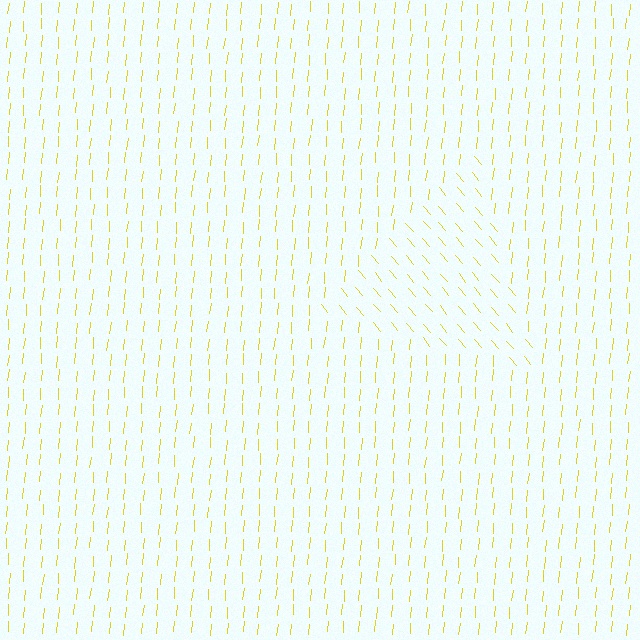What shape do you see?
I see a triangle.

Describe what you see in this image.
The image is filled with small yellow line segments. A triangle region in the image has lines oriented differently from the surrounding lines, creating a visible texture boundary.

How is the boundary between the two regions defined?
The boundary is defined purely by a change in line orientation (approximately 45 degrees difference). All lines are the same color and thickness.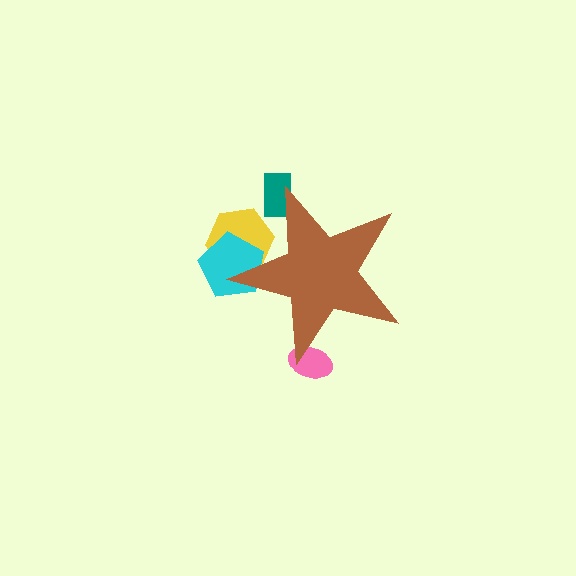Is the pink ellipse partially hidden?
Yes, the pink ellipse is partially hidden behind the brown star.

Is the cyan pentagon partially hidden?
Yes, the cyan pentagon is partially hidden behind the brown star.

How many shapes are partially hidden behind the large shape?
4 shapes are partially hidden.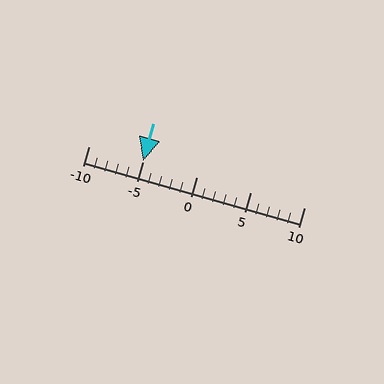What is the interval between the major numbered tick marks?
The major tick marks are spaced 5 units apart.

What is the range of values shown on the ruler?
The ruler shows values from -10 to 10.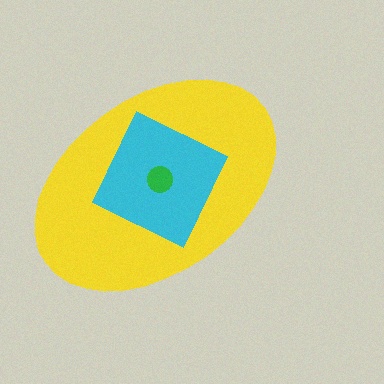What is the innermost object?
The green circle.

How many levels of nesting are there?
3.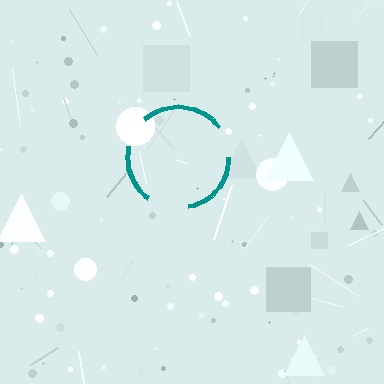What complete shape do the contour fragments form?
The contour fragments form a circle.